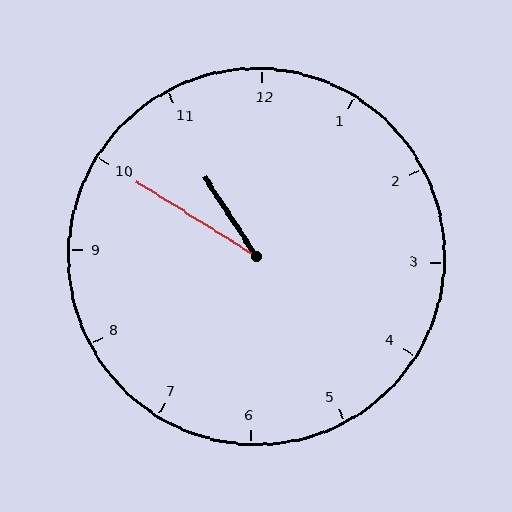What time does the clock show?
10:50.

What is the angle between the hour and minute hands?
Approximately 25 degrees.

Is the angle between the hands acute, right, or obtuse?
It is acute.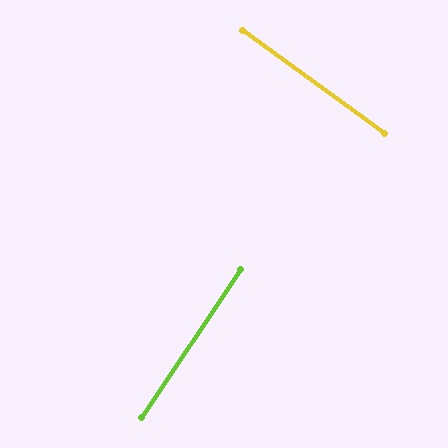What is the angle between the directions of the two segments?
Approximately 88 degrees.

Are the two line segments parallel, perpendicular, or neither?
Perpendicular — they meet at approximately 88°.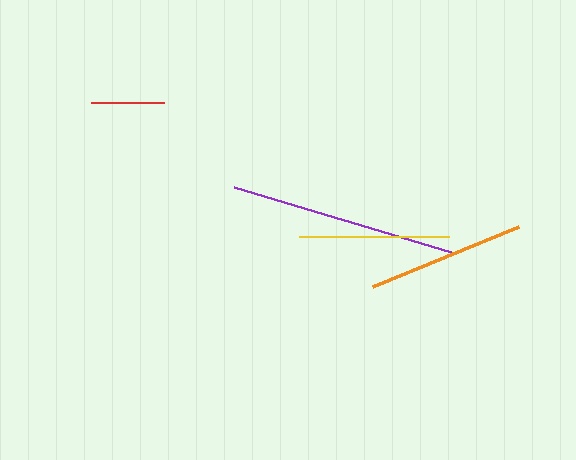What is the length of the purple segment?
The purple segment is approximately 226 pixels long.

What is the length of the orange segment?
The orange segment is approximately 157 pixels long.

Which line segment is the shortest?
The red line is the shortest at approximately 73 pixels.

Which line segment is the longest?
The purple line is the longest at approximately 226 pixels.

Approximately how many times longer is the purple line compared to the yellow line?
The purple line is approximately 1.5 times the length of the yellow line.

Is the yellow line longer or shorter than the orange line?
The orange line is longer than the yellow line.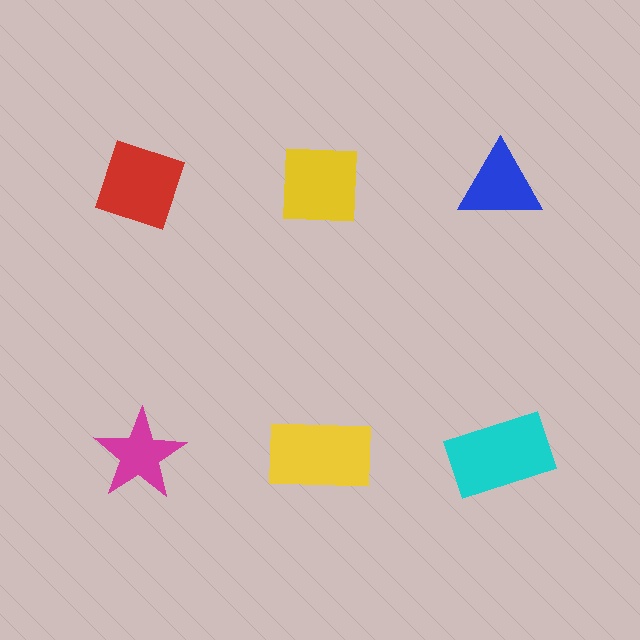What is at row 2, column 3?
A cyan rectangle.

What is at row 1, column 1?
A red diamond.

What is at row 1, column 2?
A yellow square.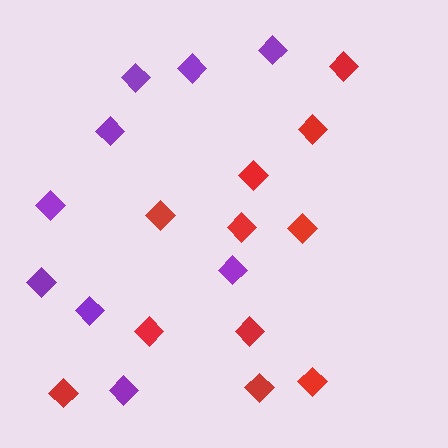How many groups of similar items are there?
There are 2 groups: one group of red diamonds (11) and one group of purple diamonds (9).